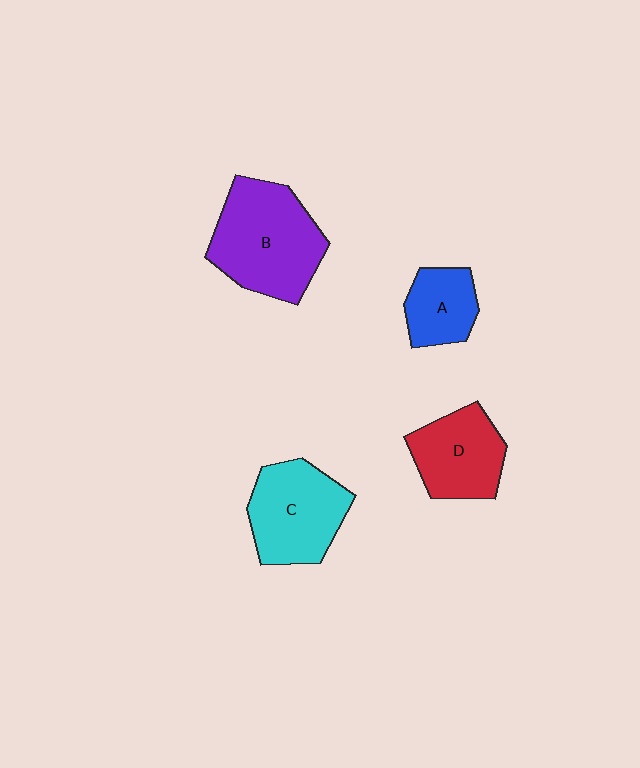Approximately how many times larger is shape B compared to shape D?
Approximately 1.5 times.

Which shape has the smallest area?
Shape A (blue).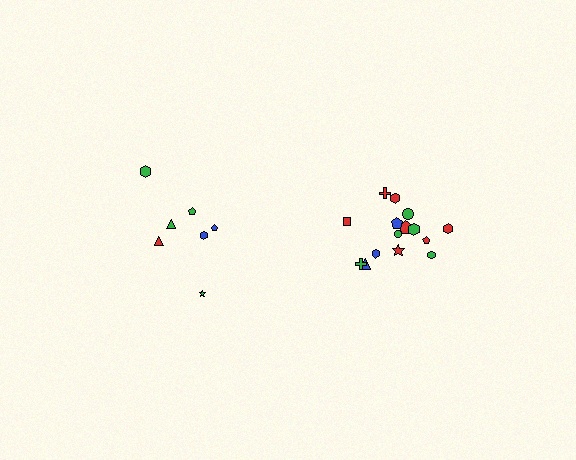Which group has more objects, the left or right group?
The right group.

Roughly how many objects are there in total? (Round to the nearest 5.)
Roughly 20 objects in total.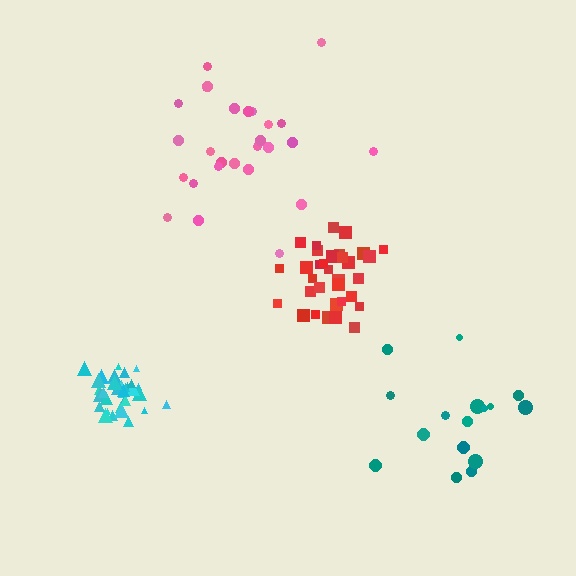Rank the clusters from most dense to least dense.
cyan, red, pink, teal.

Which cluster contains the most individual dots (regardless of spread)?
Cyan (34).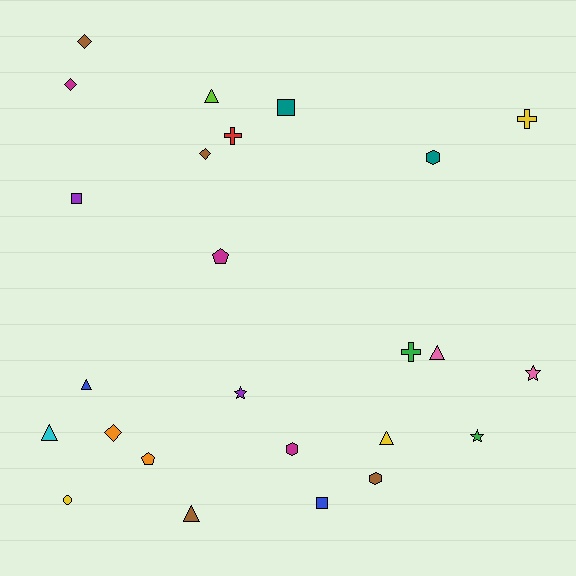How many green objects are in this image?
There are 2 green objects.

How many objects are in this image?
There are 25 objects.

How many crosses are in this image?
There are 3 crosses.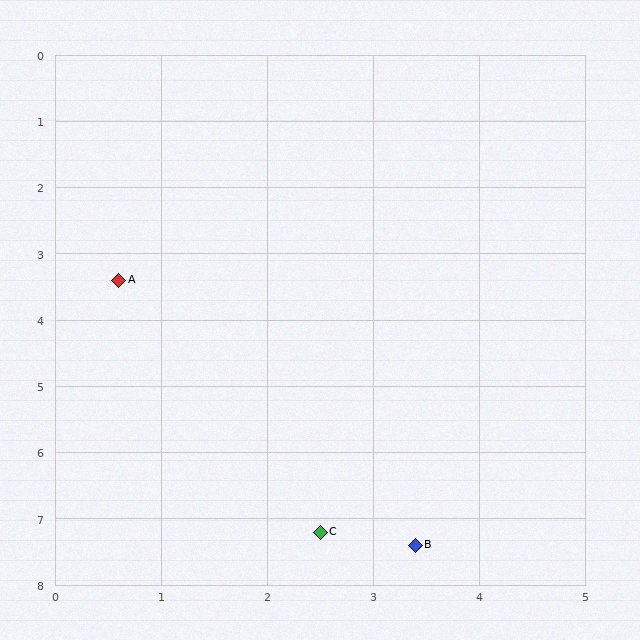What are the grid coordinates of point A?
Point A is at approximately (0.6, 3.4).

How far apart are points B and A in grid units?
Points B and A are about 4.9 grid units apart.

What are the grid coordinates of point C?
Point C is at approximately (2.5, 7.2).